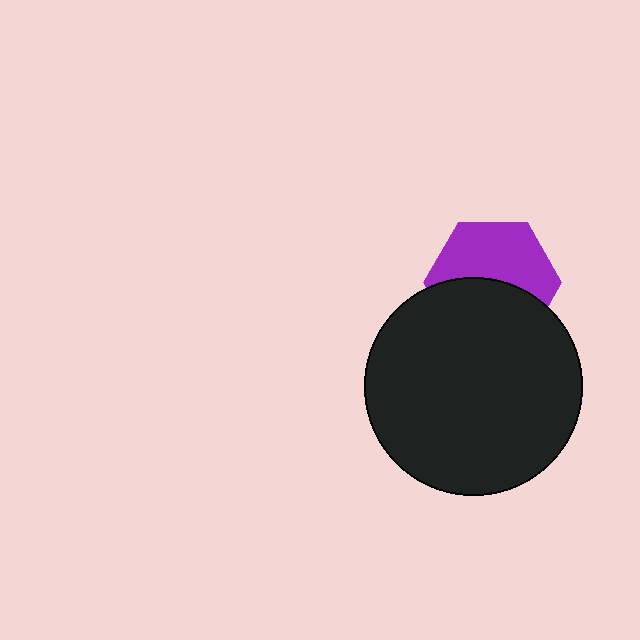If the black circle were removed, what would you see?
You would see the complete purple hexagon.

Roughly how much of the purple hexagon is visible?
About half of it is visible (roughly 53%).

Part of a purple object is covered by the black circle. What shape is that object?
It is a hexagon.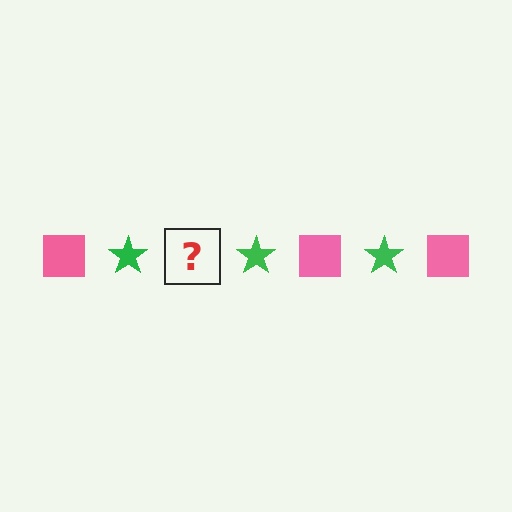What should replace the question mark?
The question mark should be replaced with a pink square.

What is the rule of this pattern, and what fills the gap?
The rule is that the pattern alternates between pink square and green star. The gap should be filled with a pink square.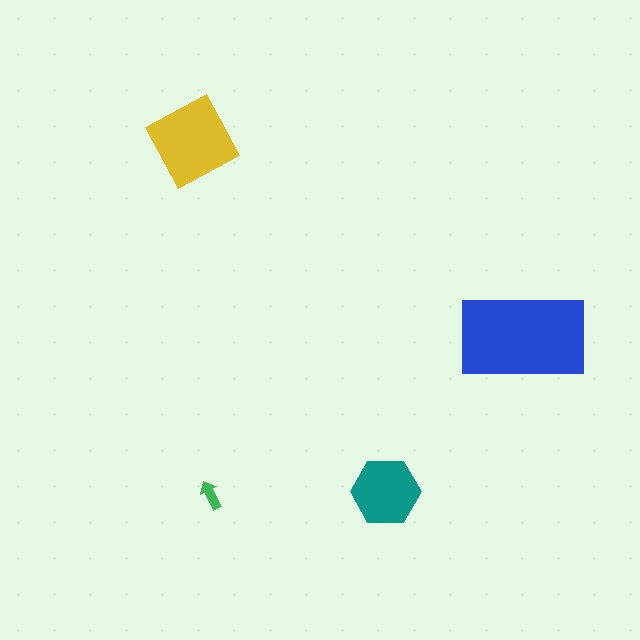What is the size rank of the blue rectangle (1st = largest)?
1st.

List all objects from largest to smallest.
The blue rectangle, the yellow diamond, the teal hexagon, the green arrow.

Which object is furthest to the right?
The blue rectangle is rightmost.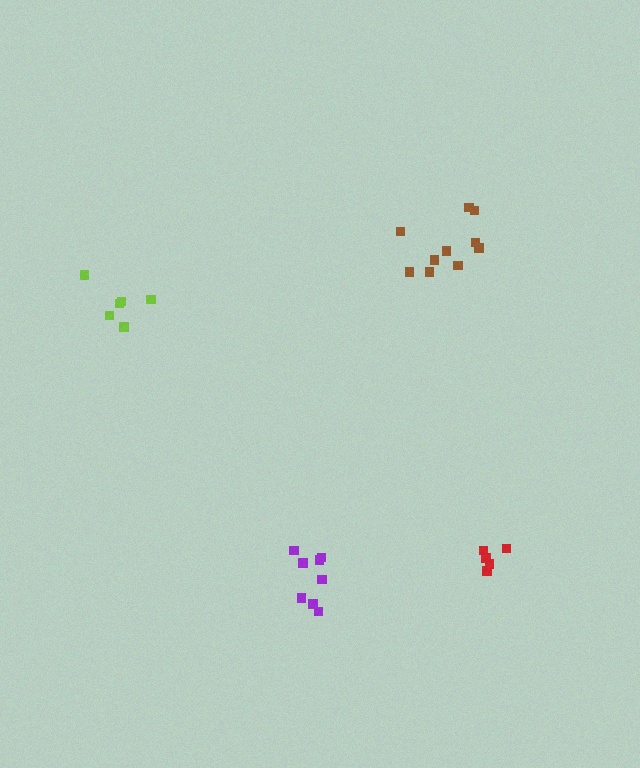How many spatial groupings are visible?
There are 4 spatial groupings.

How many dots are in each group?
Group 1: 5 dots, Group 2: 8 dots, Group 3: 10 dots, Group 4: 6 dots (29 total).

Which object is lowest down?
The purple cluster is bottommost.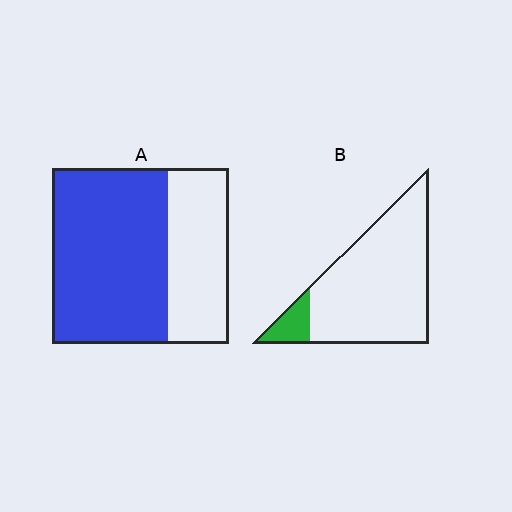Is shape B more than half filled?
No.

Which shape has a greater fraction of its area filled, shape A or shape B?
Shape A.